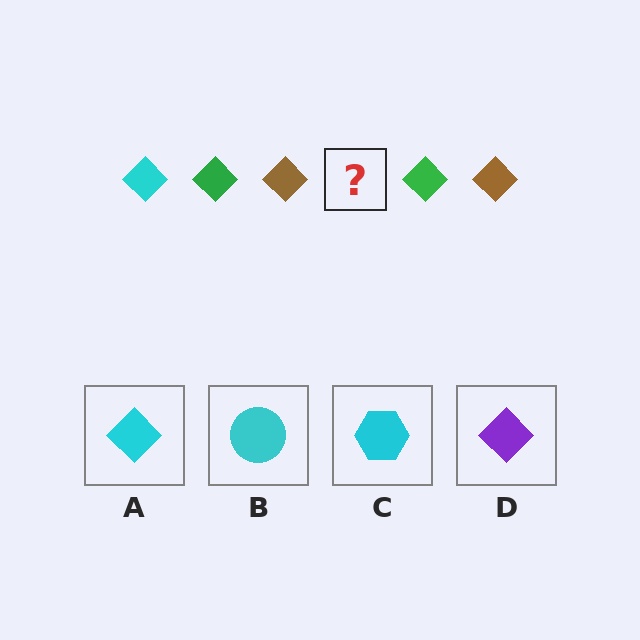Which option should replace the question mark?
Option A.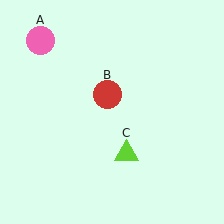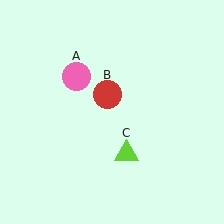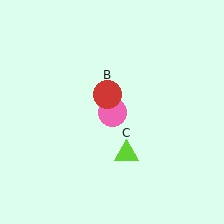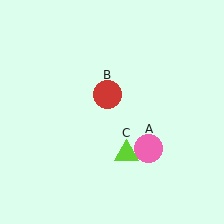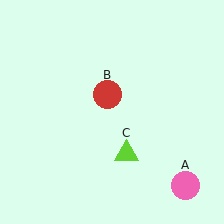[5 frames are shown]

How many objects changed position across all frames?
1 object changed position: pink circle (object A).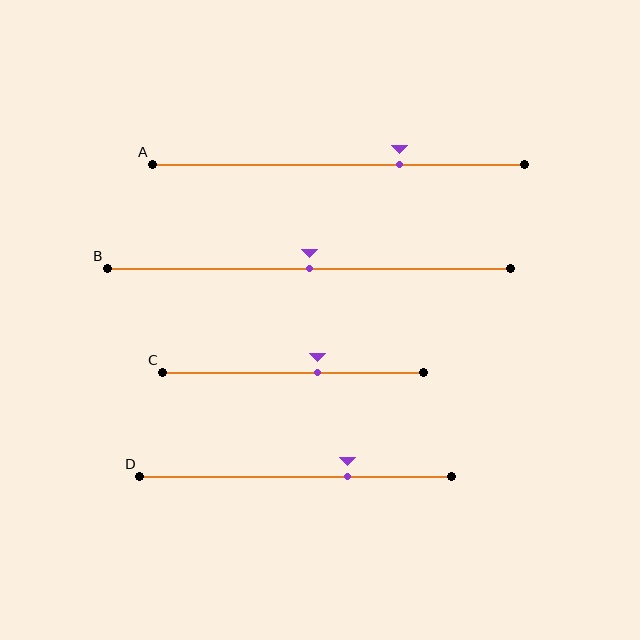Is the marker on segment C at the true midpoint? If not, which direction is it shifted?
No, the marker on segment C is shifted to the right by about 9% of the segment length.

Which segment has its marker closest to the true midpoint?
Segment B has its marker closest to the true midpoint.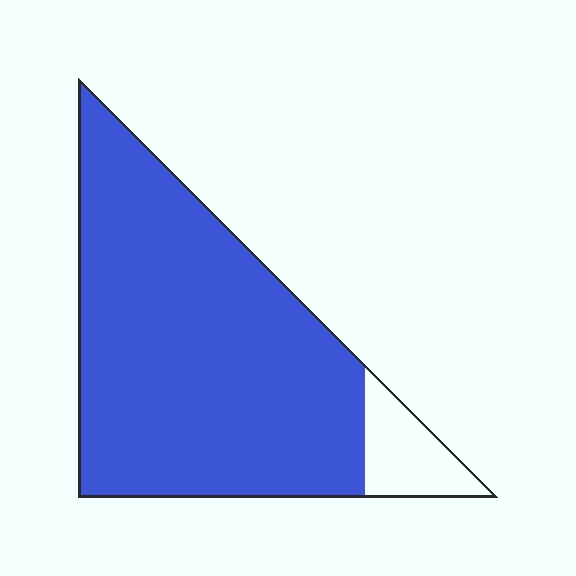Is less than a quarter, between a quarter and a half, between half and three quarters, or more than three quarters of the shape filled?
More than three quarters.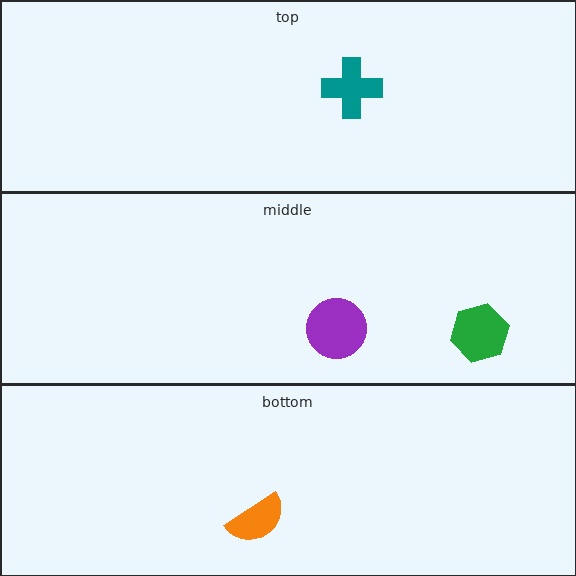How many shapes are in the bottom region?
1.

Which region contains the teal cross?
The top region.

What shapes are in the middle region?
The purple circle, the green hexagon.